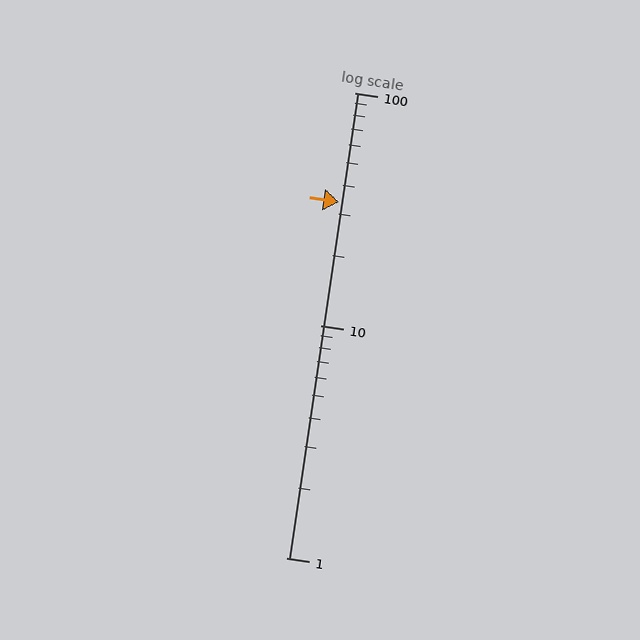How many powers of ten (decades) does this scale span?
The scale spans 2 decades, from 1 to 100.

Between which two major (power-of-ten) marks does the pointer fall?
The pointer is between 10 and 100.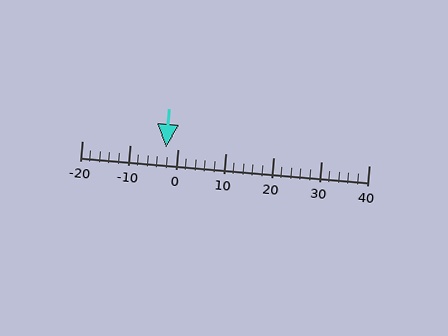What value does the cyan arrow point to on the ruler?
The cyan arrow points to approximately -2.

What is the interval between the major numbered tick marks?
The major tick marks are spaced 10 units apart.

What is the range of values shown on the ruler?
The ruler shows values from -20 to 40.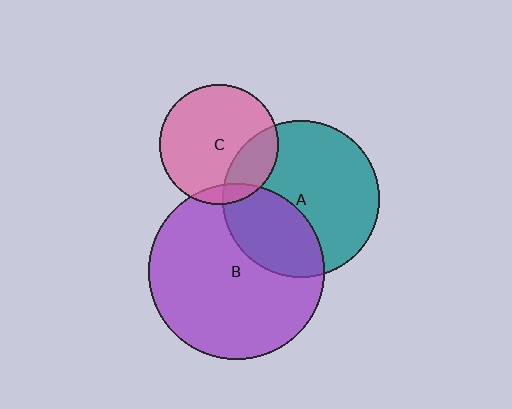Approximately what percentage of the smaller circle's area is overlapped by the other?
Approximately 35%.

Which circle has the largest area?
Circle B (purple).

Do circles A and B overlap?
Yes.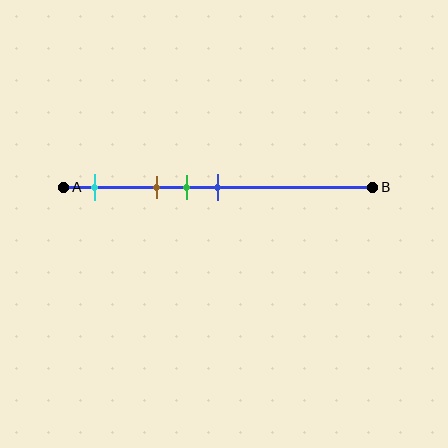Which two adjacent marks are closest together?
The green and blue marks are the closest adjacent pair.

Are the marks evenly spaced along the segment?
No, the marks are not evenly spaced.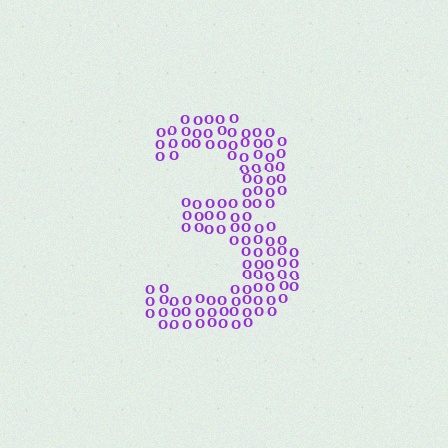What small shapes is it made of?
It is made of small letter O's.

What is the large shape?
The large shape is the digit 3.